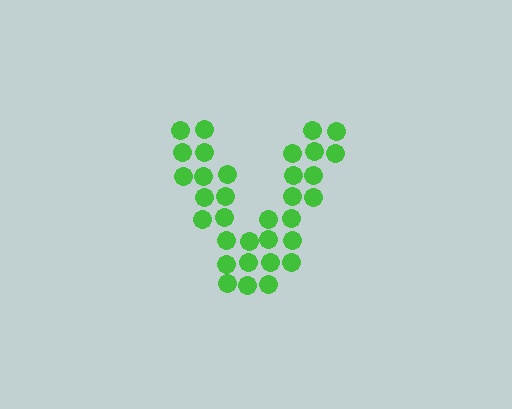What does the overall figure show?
The overall figure shows the letter V.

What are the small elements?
The small elements are circles.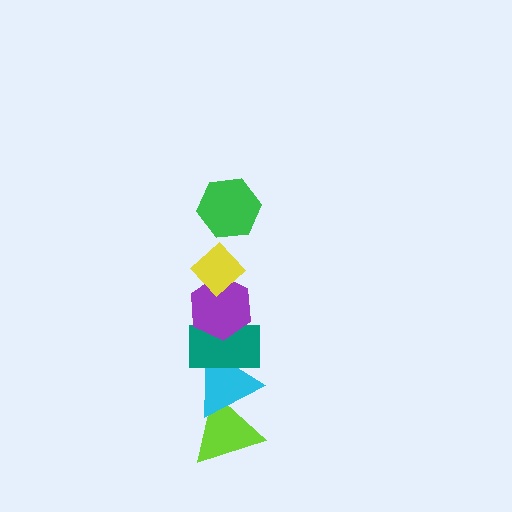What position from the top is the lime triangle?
The lime triangle is 6th from the top.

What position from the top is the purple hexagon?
The purple hexagon is 3rd from the top.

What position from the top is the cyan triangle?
The cyan triangle is 5th from the top.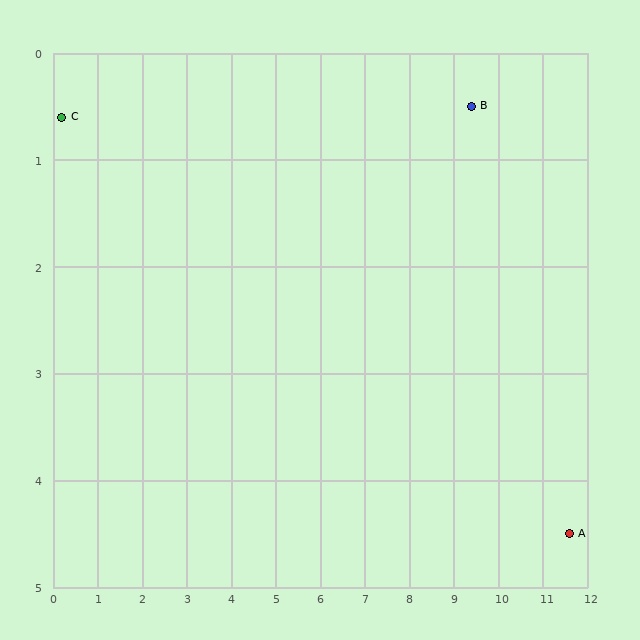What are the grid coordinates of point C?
Point C is at approximately (0.2, 0.6).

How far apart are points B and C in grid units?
Points B and C are about 9.2 grid units apart.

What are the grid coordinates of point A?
Point A is at approximately (11.6, 4.5).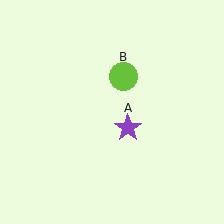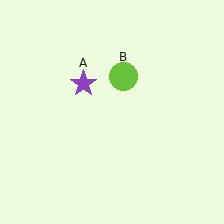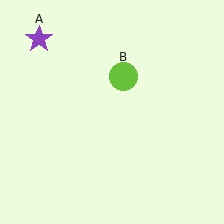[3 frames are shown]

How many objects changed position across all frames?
1 object changed position: purple star (object A).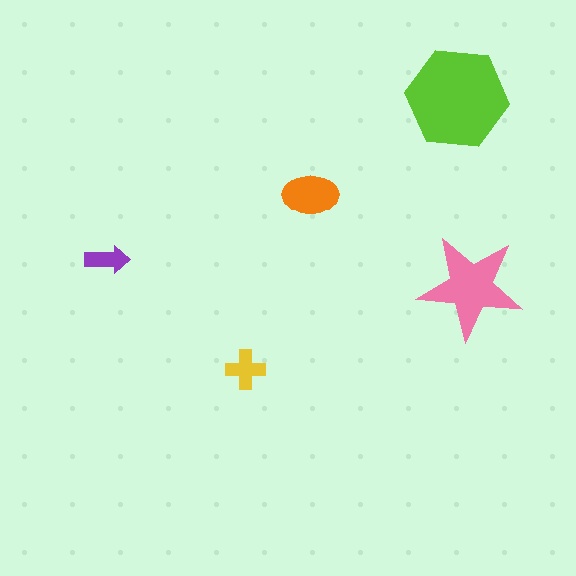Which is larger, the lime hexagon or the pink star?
The lime hexagon.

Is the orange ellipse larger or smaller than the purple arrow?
Larger.